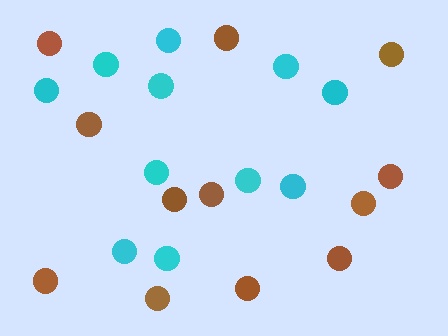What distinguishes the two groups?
There are 2 groups: one group of cyan circles (11) and one group of brown circles (12).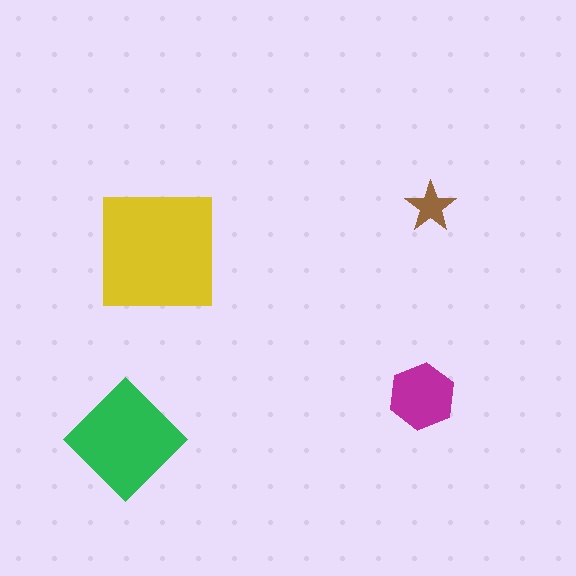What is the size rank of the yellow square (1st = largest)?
1st.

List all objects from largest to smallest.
The yellow square, the green diamond, the magenta hexagon, the brown star.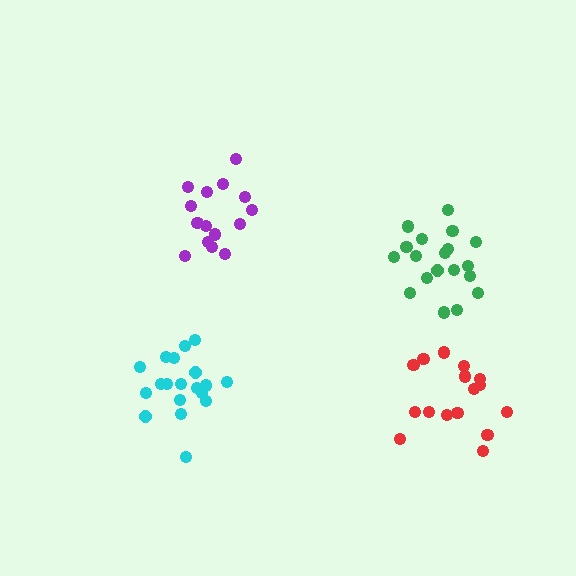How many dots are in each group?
Group 1: 15 dots, Group 2: 19 dots, Group 3: 19 dots, Group 4: 16 dots (69 total).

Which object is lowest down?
The red cluster is bottommost.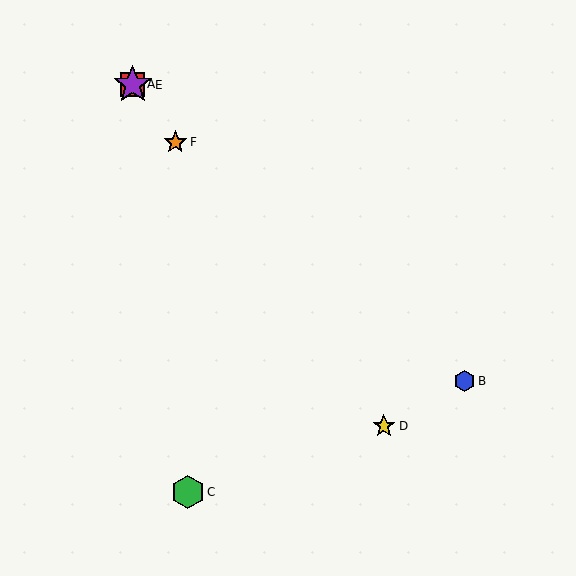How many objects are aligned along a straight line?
4 objects (A, D, E, F) are aligned along a straight line.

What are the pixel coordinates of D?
Object D is at (384, 426).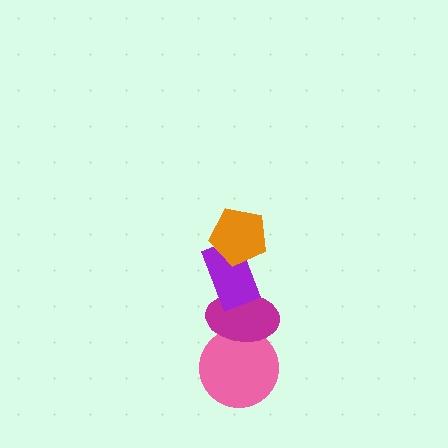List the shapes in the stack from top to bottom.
From top to bottom: the orange pentagon, the purple rectangle, the magenta ellipse, the pink circle.